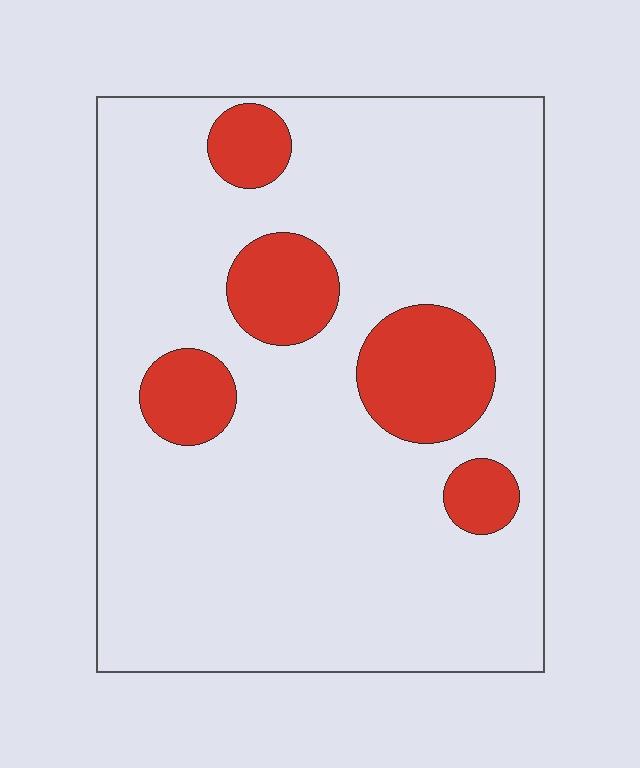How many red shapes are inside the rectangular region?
5.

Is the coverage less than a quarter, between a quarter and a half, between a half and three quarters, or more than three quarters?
Less than a quarter.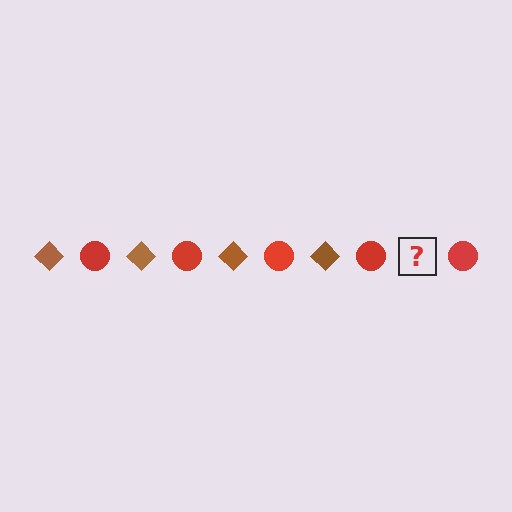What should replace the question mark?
The question mark should be replaced with a brown diamond.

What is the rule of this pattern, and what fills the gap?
The rule is that the pattern alternates between brown diamond and red circle. The gap should be filled with a brown diamond.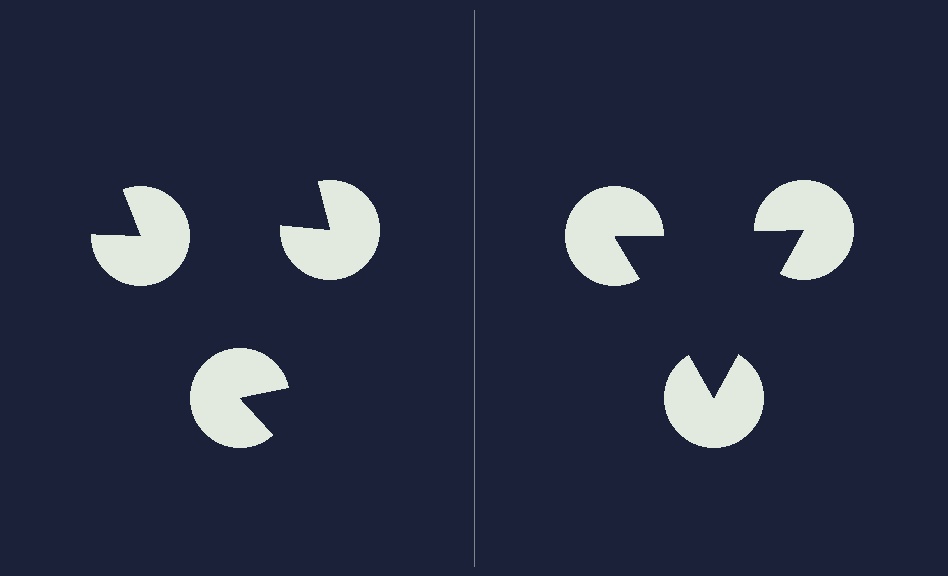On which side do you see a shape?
An illusory triangle appears on the right side. On the left side the wedge cuts are rotated, so no coherent shape forms.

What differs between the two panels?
The pac-man discs are positioned identically on both sides; only the wedge orientations differ. On the right they align to a triangle; on the left they are misaligned.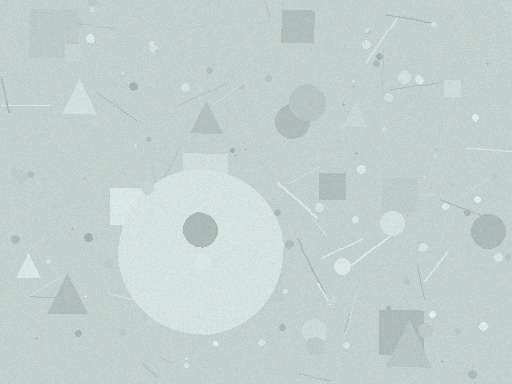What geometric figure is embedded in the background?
A circle is embedded in the background.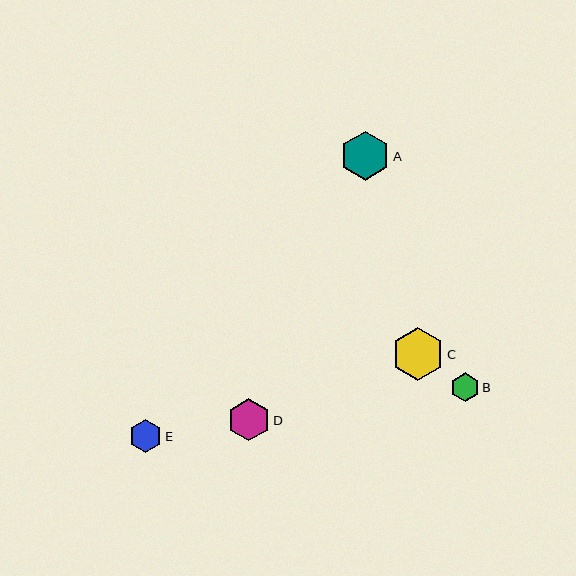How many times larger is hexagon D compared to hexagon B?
Hexagon D is approximately 1.5 times the size of hexagon B.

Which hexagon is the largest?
Hexagon C is the largest with a size of approximately 53 pixels.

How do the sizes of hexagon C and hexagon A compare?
Hexagon C and hexagon A are approximately the same size.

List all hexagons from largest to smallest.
From largest to smallest: C, A, D, E, B.